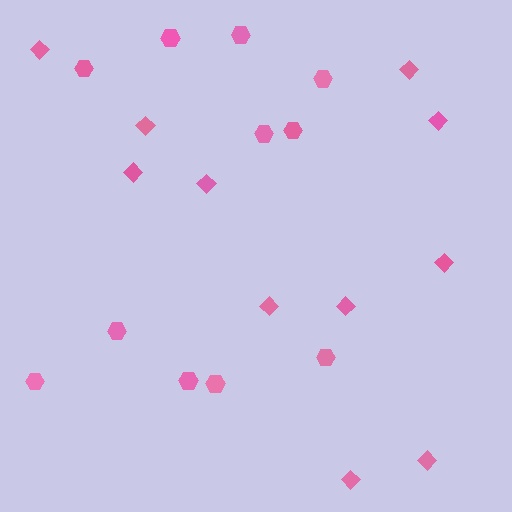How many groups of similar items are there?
There are 2 groups: one group of diamonds (11) and one group of hexagons (11).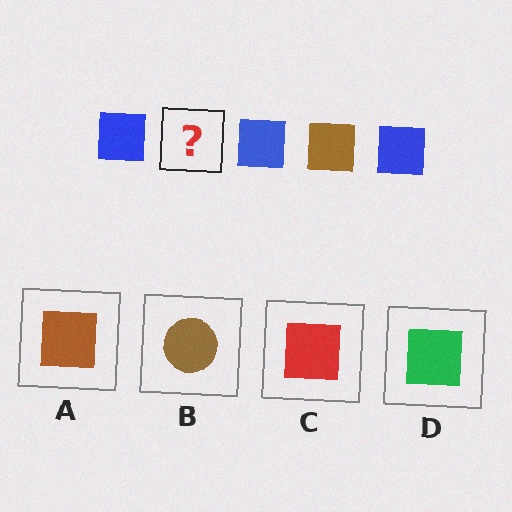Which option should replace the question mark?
Option A.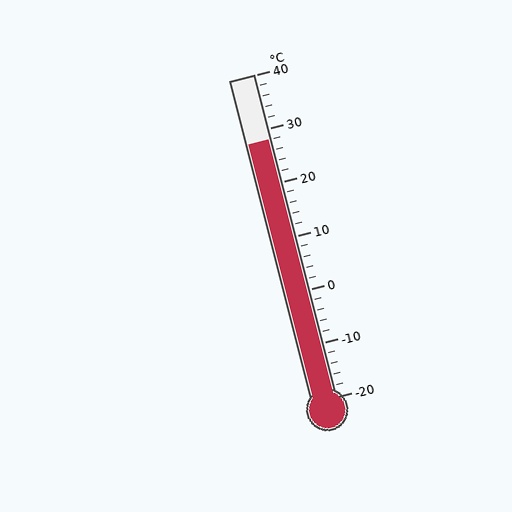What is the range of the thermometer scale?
The thermometer scale ranges from -20°C to 40°C.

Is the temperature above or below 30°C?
The temperature is below 30°C.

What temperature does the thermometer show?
The thermometer shows approximately 28°C.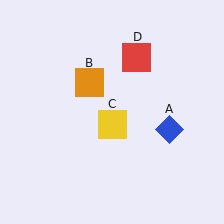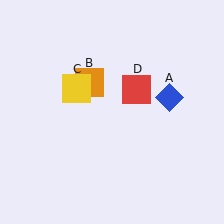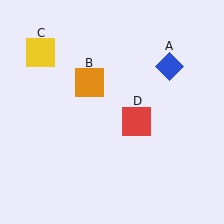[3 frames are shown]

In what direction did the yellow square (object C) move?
The yellow square (object C) moved up and to the left.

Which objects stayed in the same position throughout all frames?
Orange square (object B) remained stationary.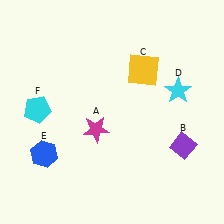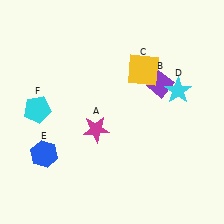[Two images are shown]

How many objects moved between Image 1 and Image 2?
1 object moved between the two images.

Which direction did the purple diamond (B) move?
The purple diamond (B) moved up.